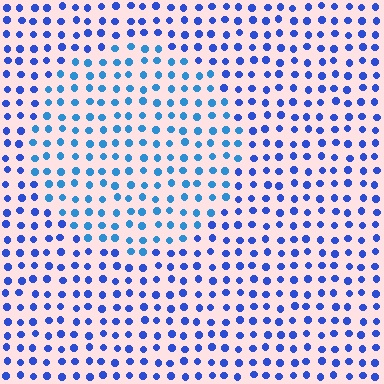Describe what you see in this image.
The image is filled with small blue elements in a uniform arrangement. A circle-shaped region is visible where the elements are tinted to a slightly different hue, forming a subtle color boundary.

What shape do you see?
I see a circle.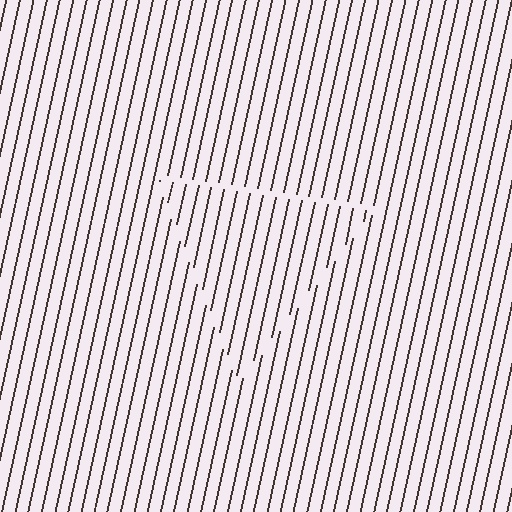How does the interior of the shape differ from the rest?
The interior of the shape contains the same grating, shifted by half a period — the contour is defined by the phase discontinuity where line-ends from the inner and outer gratings abut.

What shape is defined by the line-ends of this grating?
An illusory triangle. The interior of the shape contains the same grating, shifted by half a period — the contour is defined by the phase discontinuity where line-ends from the inner and outer gratings abut.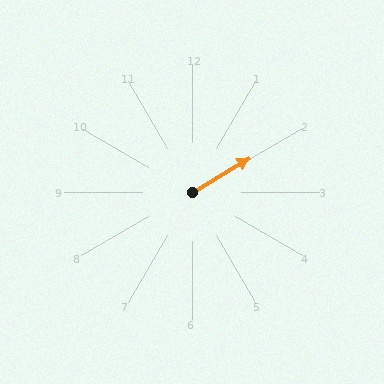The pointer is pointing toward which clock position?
Roughly 2 o'clock.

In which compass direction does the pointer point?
Northeast.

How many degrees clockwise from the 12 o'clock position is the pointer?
Approximately 59 degrees.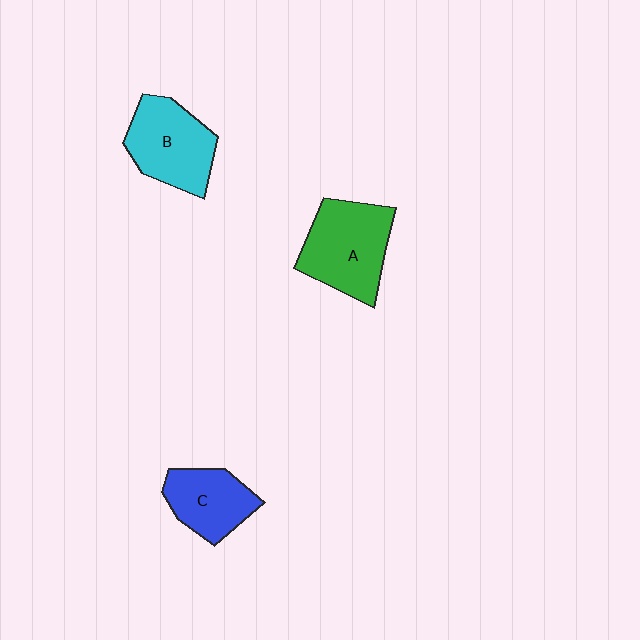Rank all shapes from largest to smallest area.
From largest to smallest: A (green), B (cyan), C (blue).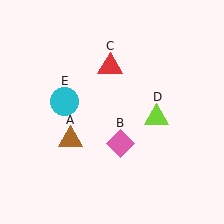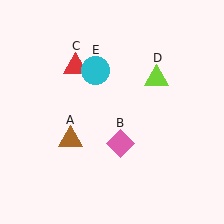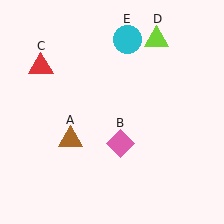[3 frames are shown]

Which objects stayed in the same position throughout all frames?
Brown triangle (object A) and pink diamond (object B) remained stationary.